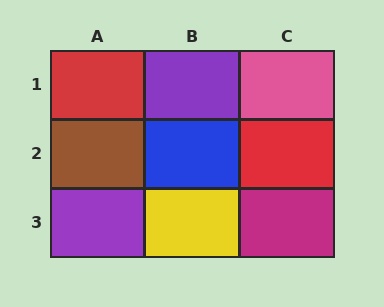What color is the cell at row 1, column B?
Purple.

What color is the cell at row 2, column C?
Red.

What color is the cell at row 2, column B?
Blue.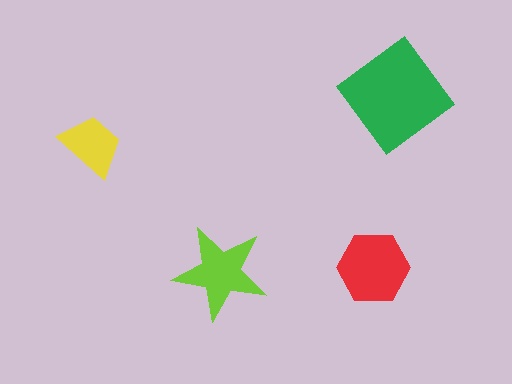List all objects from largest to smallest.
The green diamond, the red hexagon, the lime star, the yellow trapezoid.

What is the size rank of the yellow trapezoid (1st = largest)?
4th.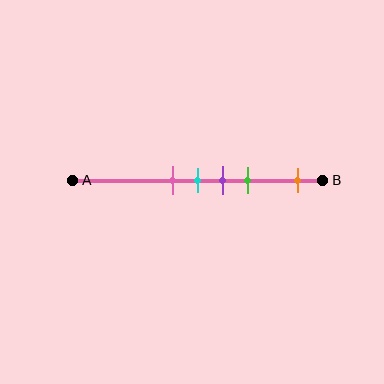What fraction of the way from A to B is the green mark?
The green mark is approximately 70% (0.7) of the way from A to B.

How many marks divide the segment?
There are 5 marks dividing the segment.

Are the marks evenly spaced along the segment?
No, the marks are not evenly spaced.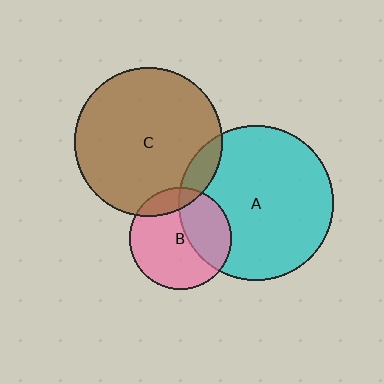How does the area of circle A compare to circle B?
Approximately 2.3 times.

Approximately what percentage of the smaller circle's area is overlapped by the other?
Approximately 15%.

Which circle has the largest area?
Circle A (cyan).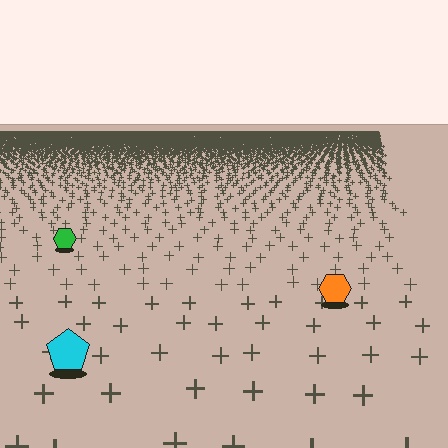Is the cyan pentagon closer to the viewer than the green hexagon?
Yes. The cyan pentagon is closer — you can tell from the texture gradient: the ground texture is coarser near it.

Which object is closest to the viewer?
The cyan pentagon is closest. The texture marks near it are larger and more spread out.